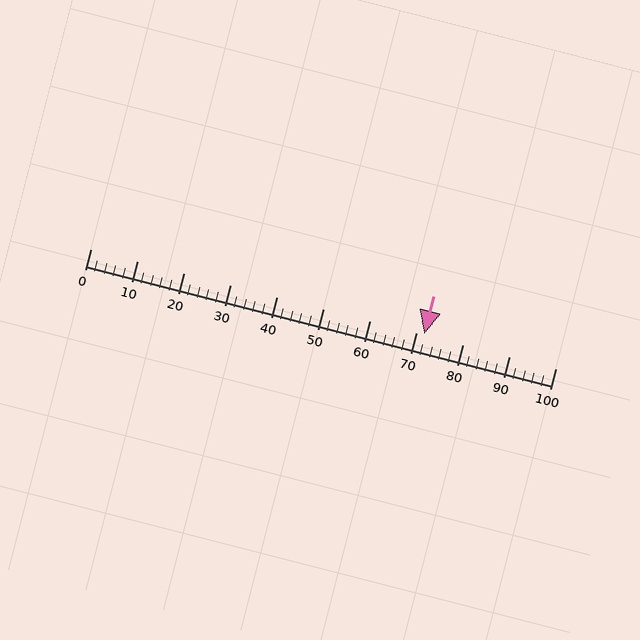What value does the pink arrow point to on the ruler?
The pink arrow points to approximately 72.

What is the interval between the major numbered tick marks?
The major tick marks are spaced 10 units apart.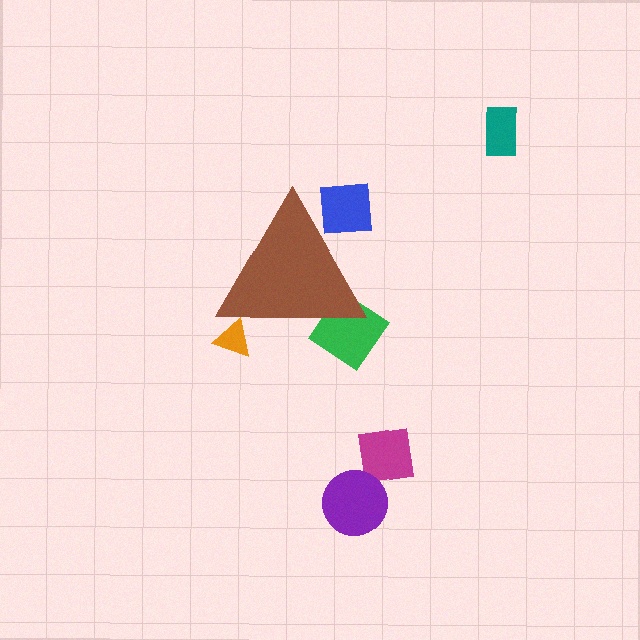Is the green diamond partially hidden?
Yes, the green diamond is partially hidden behind the brown triangle.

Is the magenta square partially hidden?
No, the magenta square is fully visible.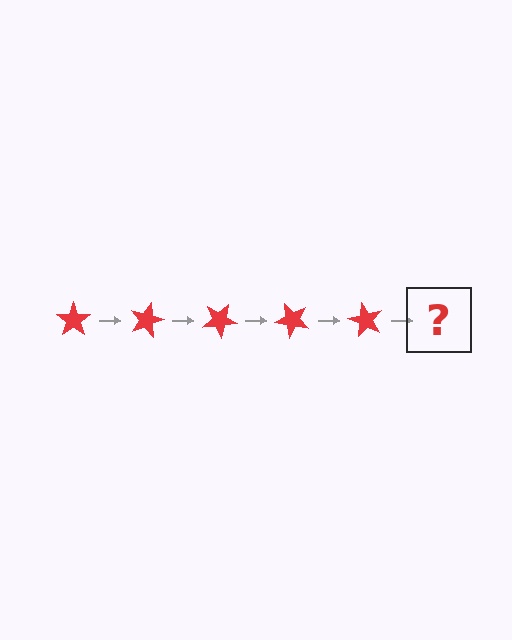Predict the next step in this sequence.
The next step is a red star rotated 75 degrees.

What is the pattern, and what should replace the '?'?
The pattern is that the star rotates 15 degrees each step. The '?' should be a red star rotated 75 degrees.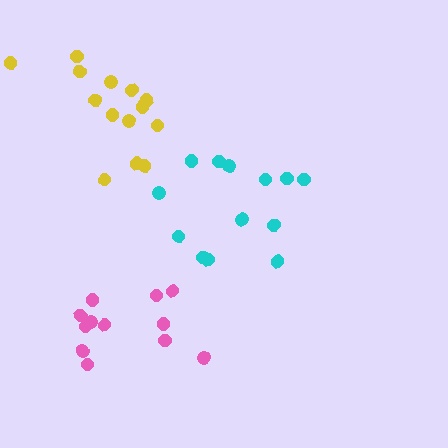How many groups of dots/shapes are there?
There are 3 groups.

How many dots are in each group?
Group 1: 14 dots, Group 2: 13 dots, Group 3: 12 dots (39 total).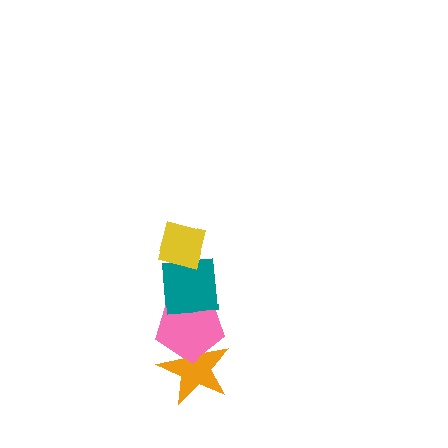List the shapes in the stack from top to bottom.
From top to bottom: the yellow square, the teal square, the pink pentagon, the orange star.